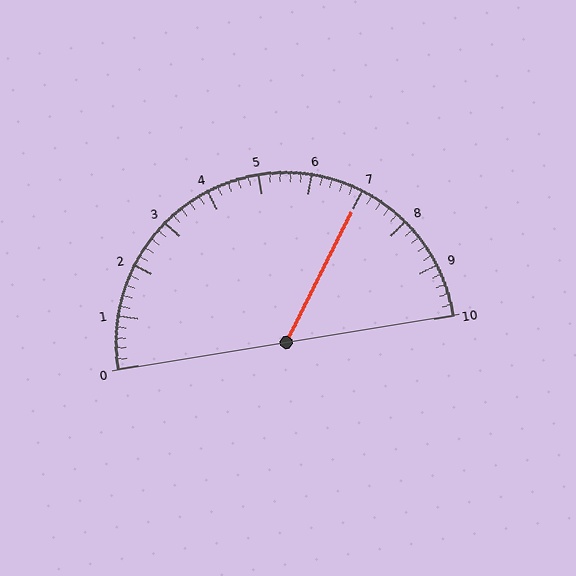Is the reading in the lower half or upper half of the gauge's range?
The reading is in the upper half of the range (0 to 10).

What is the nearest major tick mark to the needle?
The nearest major tick mark is 7.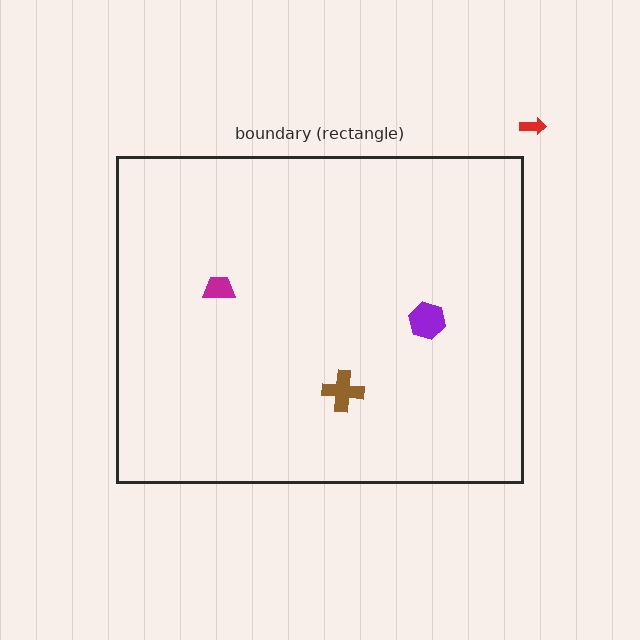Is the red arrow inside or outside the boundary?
Outside.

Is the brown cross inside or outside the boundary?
Inside.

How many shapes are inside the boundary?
3 inside, 1 outside.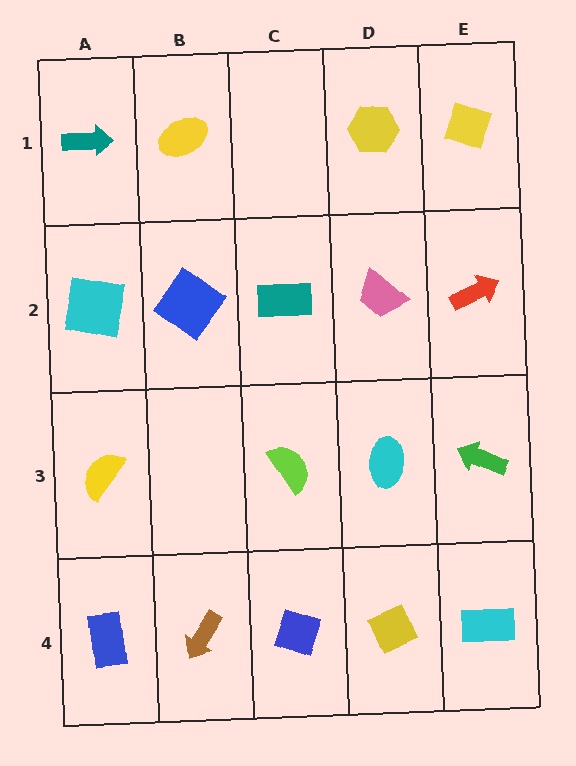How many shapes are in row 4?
5 shapes.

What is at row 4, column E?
A cyan rectangle.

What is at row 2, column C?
A teal rectangle.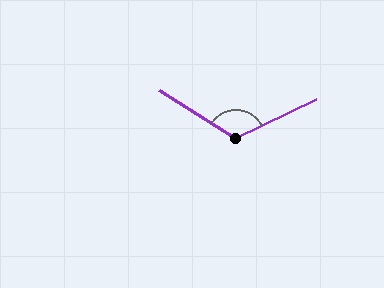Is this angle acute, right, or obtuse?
It is obtuse.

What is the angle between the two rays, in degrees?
Approximately 121 degrees.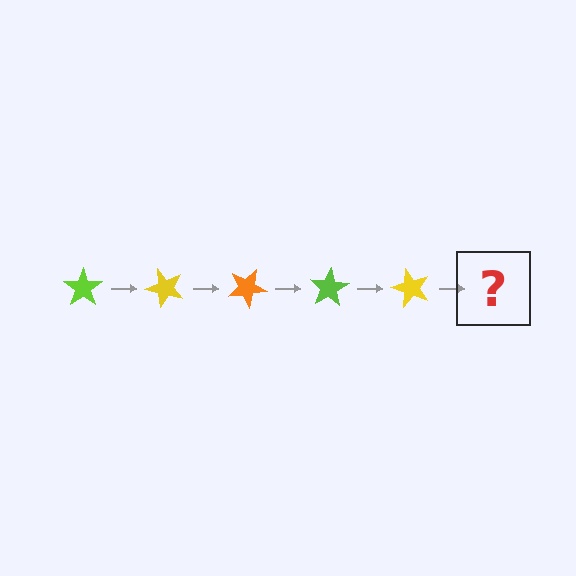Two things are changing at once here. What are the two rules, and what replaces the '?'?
The two rules are that it rotates 50 degrees each step and the color cycles through lime, yellow, and orange. The '?' should be an orange star, rotated 250 degrees from the start.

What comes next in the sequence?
The next element should be an orange star, rotated 250 degrees from the start.